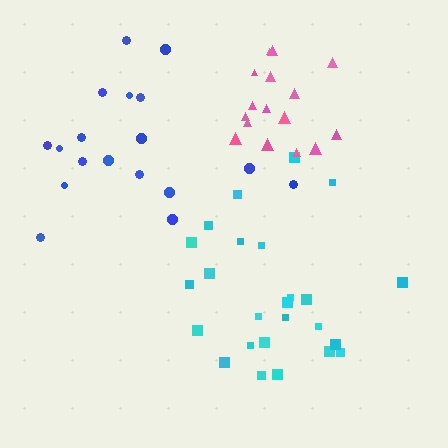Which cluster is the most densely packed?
Pink.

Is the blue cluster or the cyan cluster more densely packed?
Cyan.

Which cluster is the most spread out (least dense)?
Blue.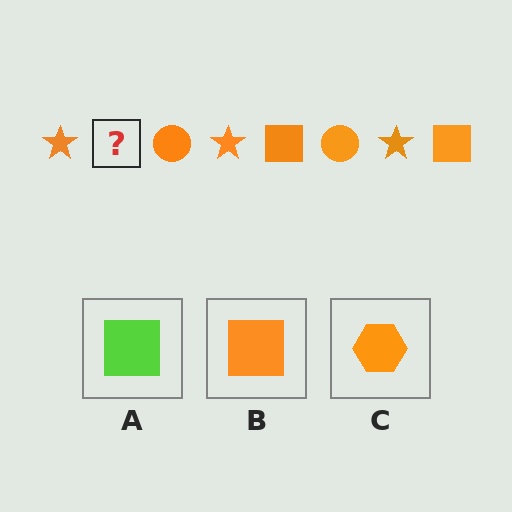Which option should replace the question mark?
Option B.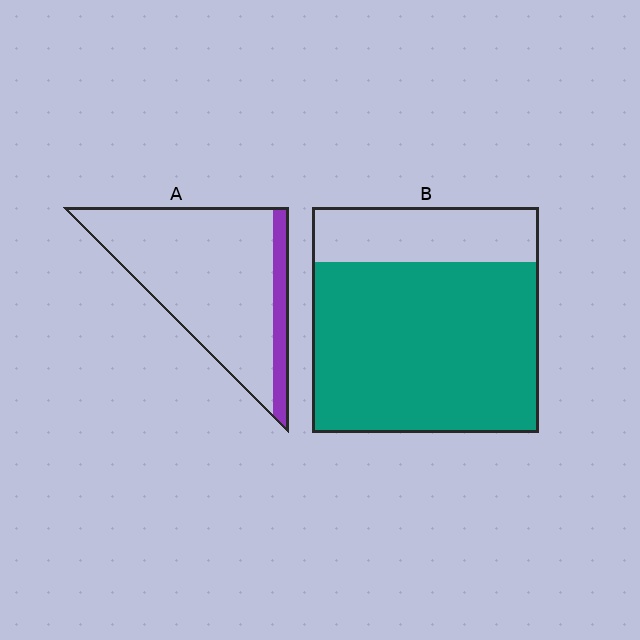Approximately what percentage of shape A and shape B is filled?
A is approximately 15% and B is approximately 75%.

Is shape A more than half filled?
No.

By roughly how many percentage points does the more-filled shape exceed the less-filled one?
By roughly 60 percentage points (B over A).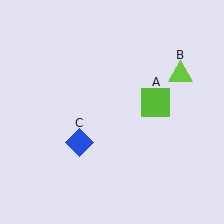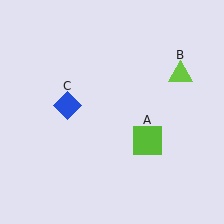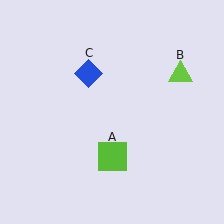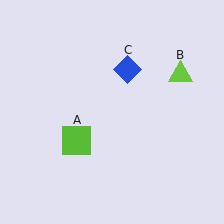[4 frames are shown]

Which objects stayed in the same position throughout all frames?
Lime triangle (object B) remained stationary.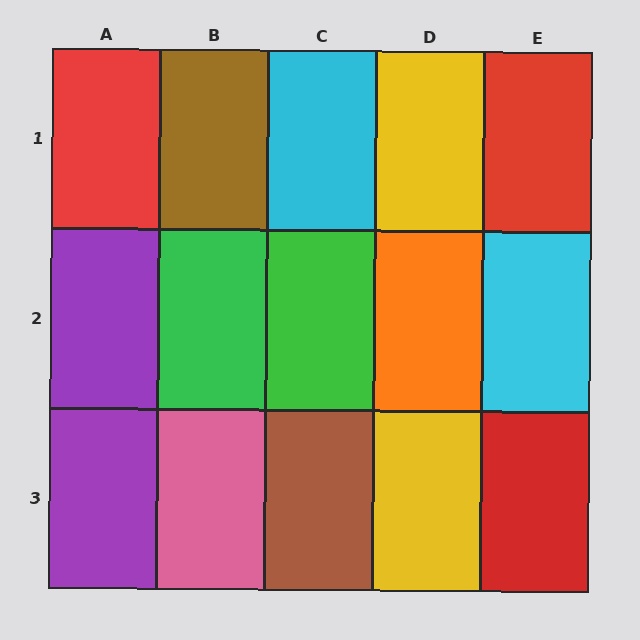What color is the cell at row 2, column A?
Purple.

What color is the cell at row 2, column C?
Green.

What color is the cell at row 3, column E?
Red.